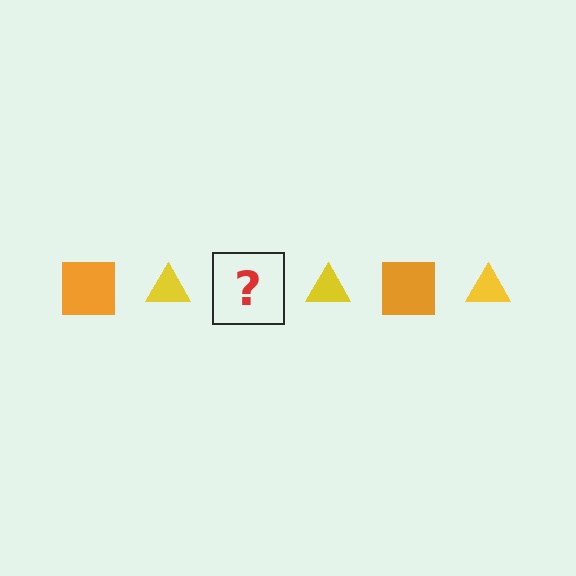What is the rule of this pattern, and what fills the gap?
The rule is that the pattern alternates between orange square and yellow triangle. The gap should be filled with an orange square.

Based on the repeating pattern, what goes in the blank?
The blank should be an orange square.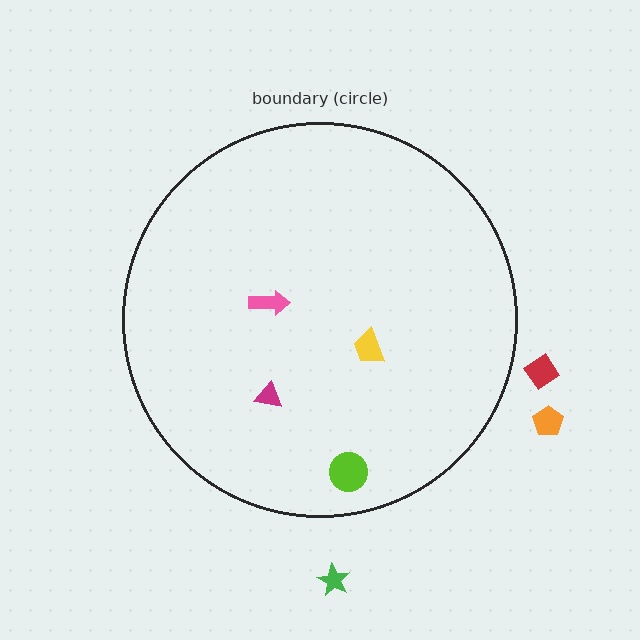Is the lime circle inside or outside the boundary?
Inside.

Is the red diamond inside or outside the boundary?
Outside.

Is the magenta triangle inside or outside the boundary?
Inside.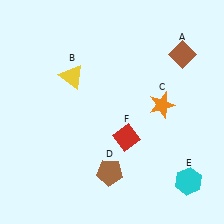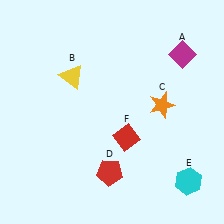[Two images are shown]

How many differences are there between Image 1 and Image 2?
There are 2 differences between the two images.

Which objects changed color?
A changed from brown to magenta. D changed from brown to red.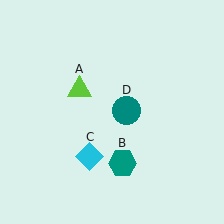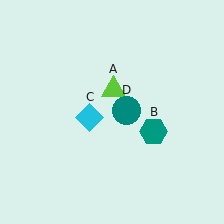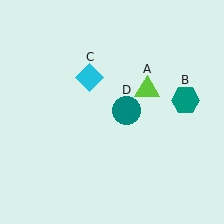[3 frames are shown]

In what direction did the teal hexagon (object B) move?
The teal hexagon (object B) moved up and to the right.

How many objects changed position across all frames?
3 objects changed position: lime triangle (object A), teal hexagon (object B), cyan diamond (object C).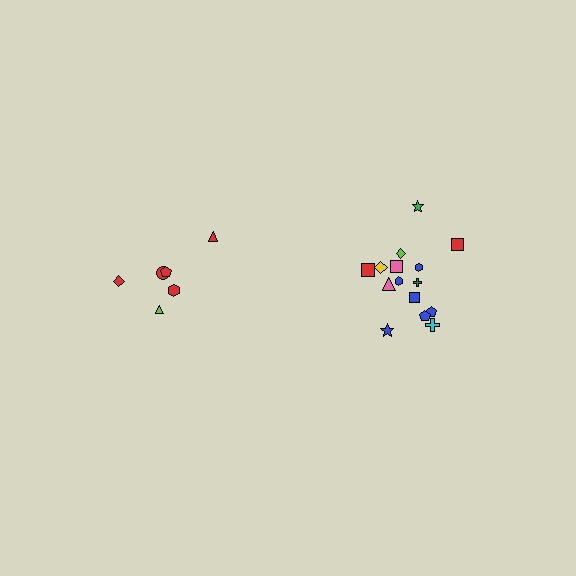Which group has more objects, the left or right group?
The right group.